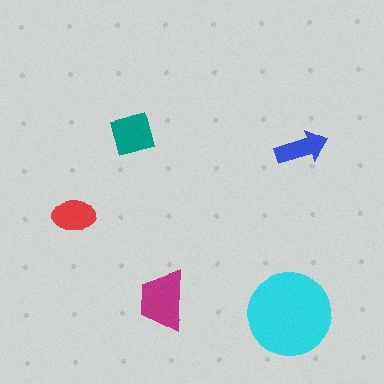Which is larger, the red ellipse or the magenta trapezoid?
The magenta trapezoid.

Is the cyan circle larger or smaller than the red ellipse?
Larger.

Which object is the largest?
The cyan circle.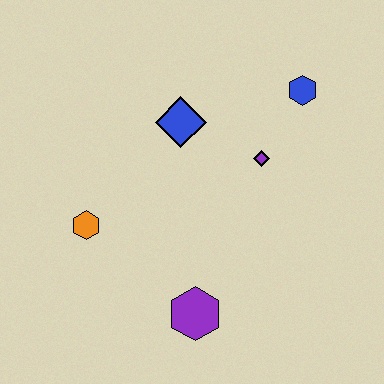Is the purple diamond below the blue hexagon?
Yes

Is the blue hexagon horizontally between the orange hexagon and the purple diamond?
No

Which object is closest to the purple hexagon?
The orange hexagon is closest to the purple hexagon.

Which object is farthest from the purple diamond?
The orange hexagon is farthest from the purple diamond.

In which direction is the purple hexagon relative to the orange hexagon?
The purple hexagon is to the right of the orange hexagon.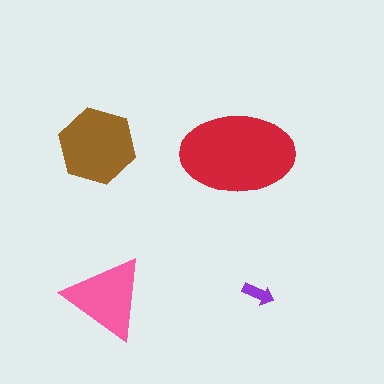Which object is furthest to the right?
The purple arrow is rightmost.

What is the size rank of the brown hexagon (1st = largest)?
2nd.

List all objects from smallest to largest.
The purple arrow, the pink triangle, the brown hexagon, the red ellipse.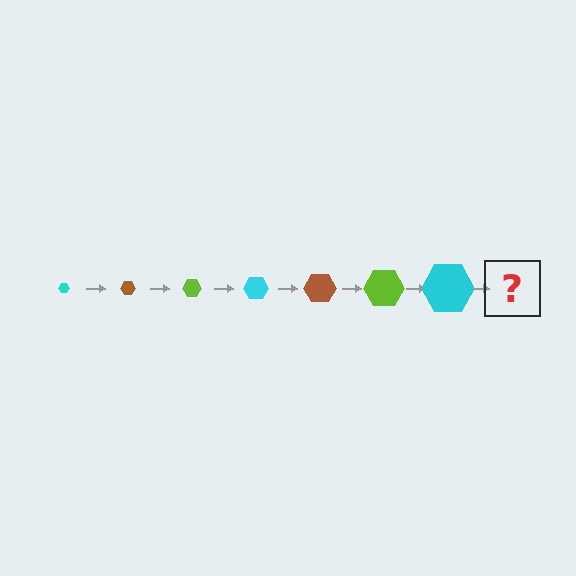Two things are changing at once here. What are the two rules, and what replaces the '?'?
The two rules are that the hexagon grows larger each step and the color cycles through cyan, brown, and lime. The '?' should be a brown hexagon, larger than the previous one.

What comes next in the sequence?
The next element should be a brown hexagon, larger than the previous one.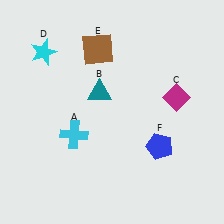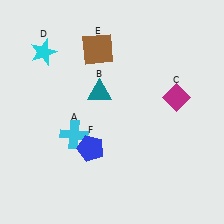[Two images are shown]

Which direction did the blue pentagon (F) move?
The blue pentagon (F) moved left.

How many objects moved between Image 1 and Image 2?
1 object moved between the two images.